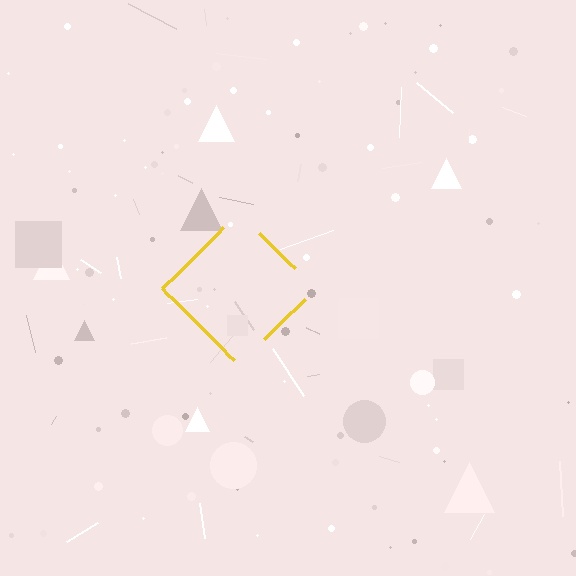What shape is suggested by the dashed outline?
The dashed outline suggests a diamond.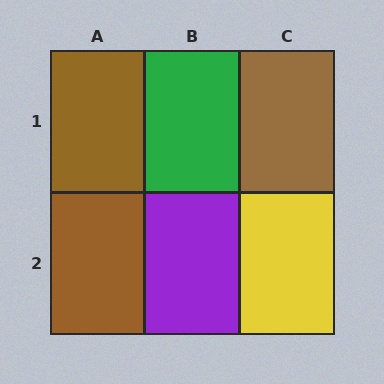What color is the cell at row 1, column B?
Green.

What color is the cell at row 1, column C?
Brown.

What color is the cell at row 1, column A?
Brown.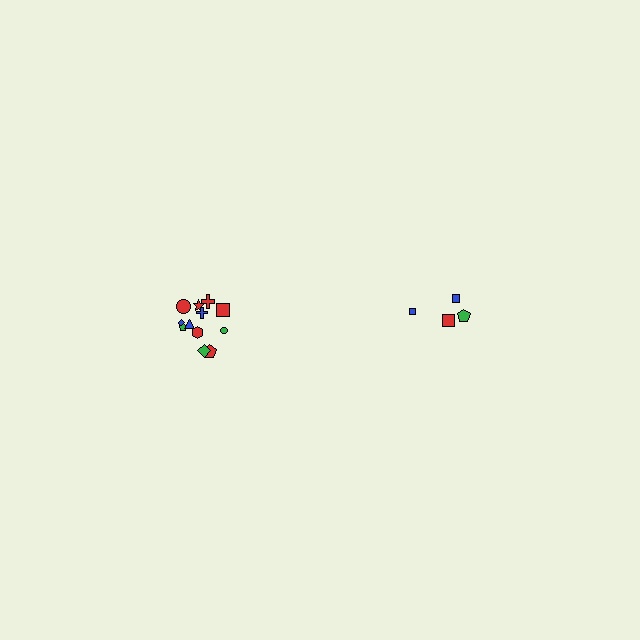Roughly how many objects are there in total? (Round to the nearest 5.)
Roughly 15 objects in total.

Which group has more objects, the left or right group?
The left group.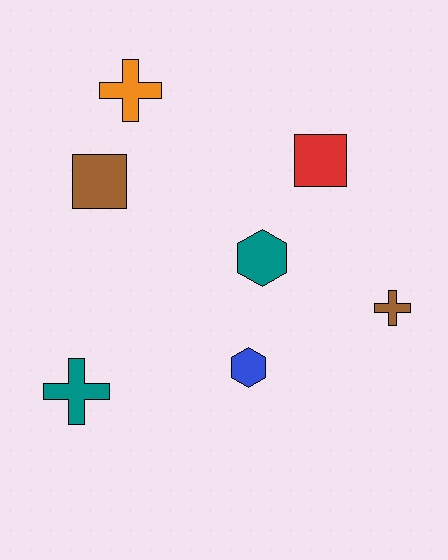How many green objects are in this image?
There are no green objects.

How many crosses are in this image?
There are 3 crosses.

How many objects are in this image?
There are 7 objects.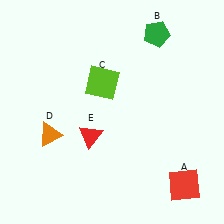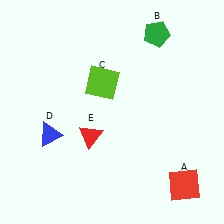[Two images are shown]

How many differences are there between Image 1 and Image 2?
There is 1 difference between the two images.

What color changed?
The triangle (D) changed from orange in Image 1 to blue in Image 2.